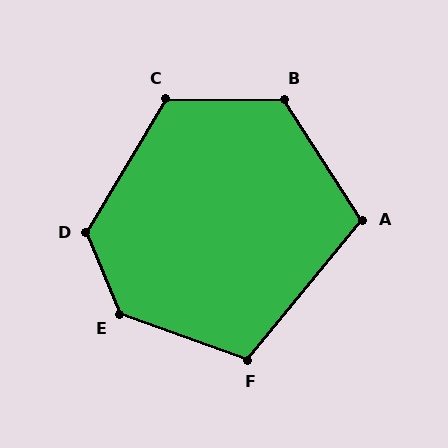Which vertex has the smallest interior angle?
A, at approximately 108 degrees.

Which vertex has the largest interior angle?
E, at approximately 132 degrees.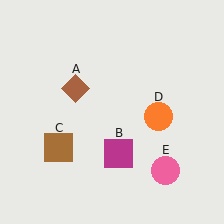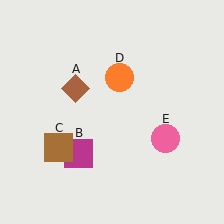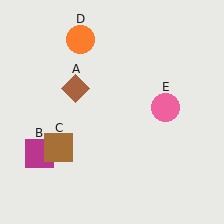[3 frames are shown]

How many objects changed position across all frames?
3 objects changed position: magenta square (object B), orange circle (object D), pink circle (object E).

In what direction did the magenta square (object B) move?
The magenta square (object B) moved left.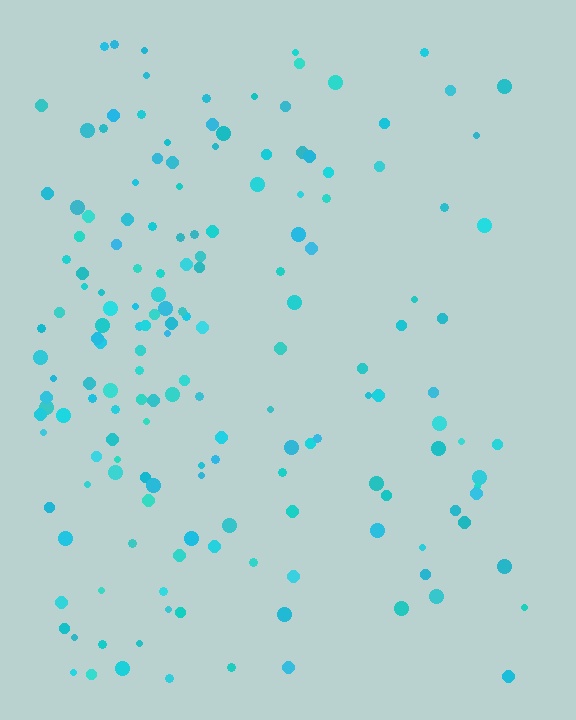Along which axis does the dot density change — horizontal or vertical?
Horizontal.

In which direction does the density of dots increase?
From right to left, with the left side densest.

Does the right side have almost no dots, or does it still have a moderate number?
Still a moderate number, just noticeably fewer than the left.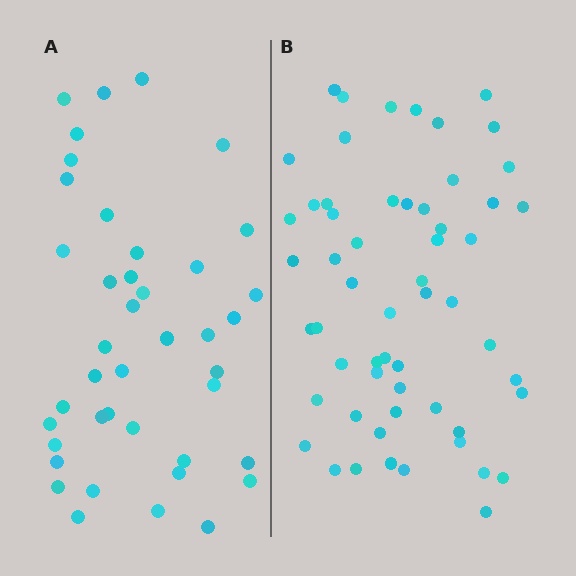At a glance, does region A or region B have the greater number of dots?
Region B (the right region) has more dots.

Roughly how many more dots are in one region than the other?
Region B has approximately 15 more dots than region A.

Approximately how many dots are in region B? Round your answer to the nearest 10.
About 60 dots. (The exact count is 57, which rounds to 60.)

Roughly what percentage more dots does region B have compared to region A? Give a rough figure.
About 40% more.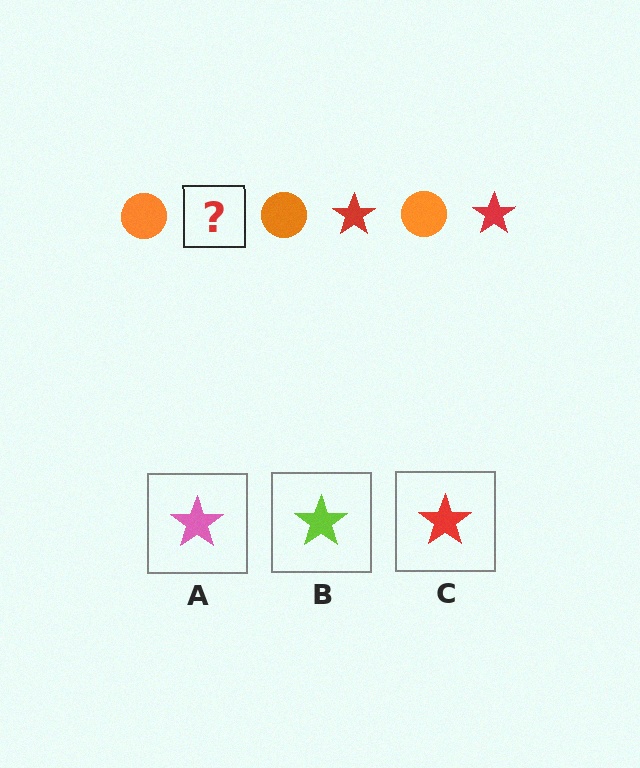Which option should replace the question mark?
Option C.